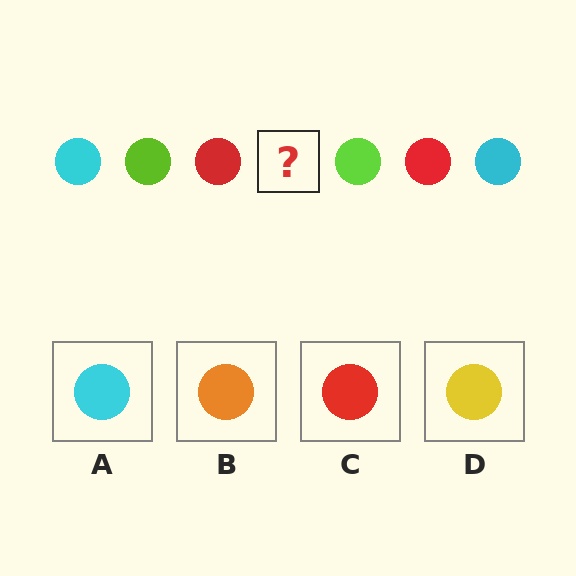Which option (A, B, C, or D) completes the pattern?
A.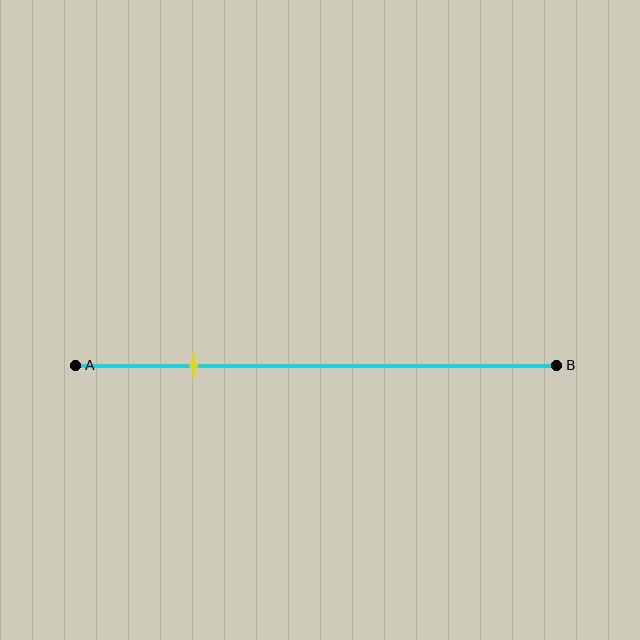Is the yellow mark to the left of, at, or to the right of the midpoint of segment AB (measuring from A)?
The yellow mark is to the left of the midpoint of segment AB.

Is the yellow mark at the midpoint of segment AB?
No, the mark is at about 25% from A, not at the 50% midpoint.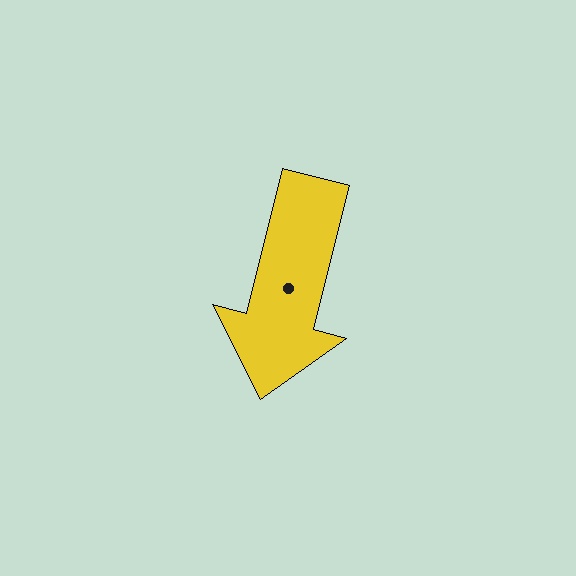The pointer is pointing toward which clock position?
Roughly 6 o'clock.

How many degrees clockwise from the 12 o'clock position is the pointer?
Approximately 194 degrees.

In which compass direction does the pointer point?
South.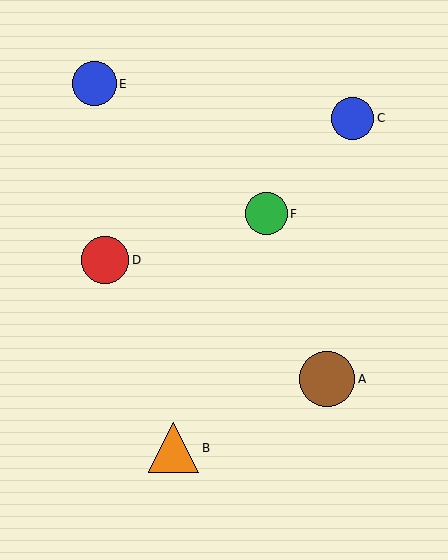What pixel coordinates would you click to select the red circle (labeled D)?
Click at (105, 260) to select the red circle D.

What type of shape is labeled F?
Shape F is a green circle.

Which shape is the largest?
The brown circle (labeled A) is the largest.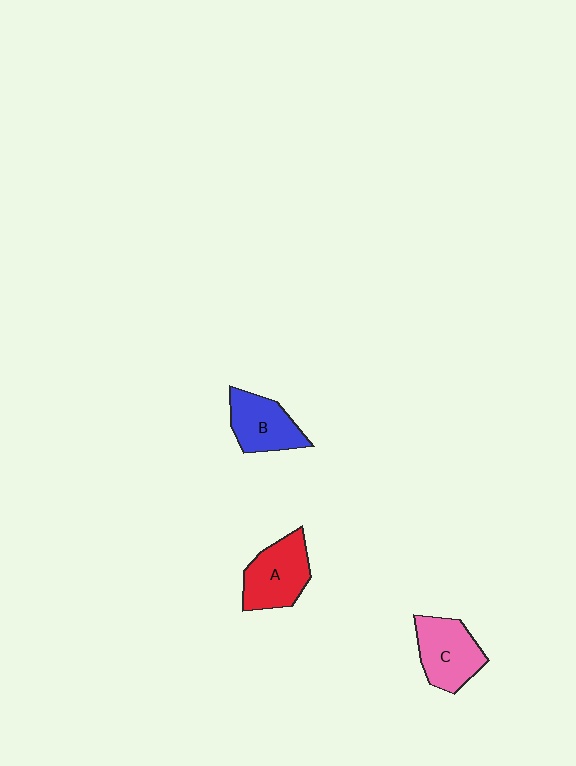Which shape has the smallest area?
Shape B (blue).